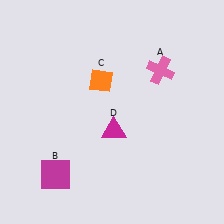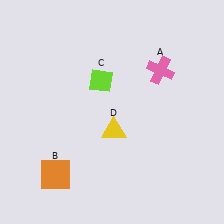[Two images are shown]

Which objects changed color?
B changed from magenta to orange. C changed from orange to lime. D changed from magenta to yellow.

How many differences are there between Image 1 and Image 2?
There are 3 differences between the two images.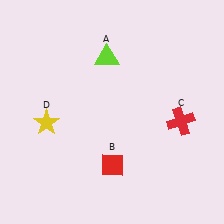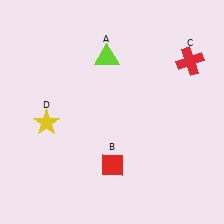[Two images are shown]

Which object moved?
The red cross (C) moved up.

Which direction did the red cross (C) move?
The red cross (C) moved up.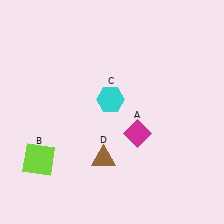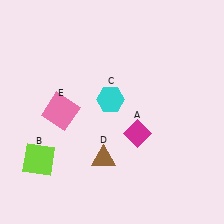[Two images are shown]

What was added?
A pink square (E) was added in Image 2.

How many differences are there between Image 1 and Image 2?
There is 1 difference between the two images.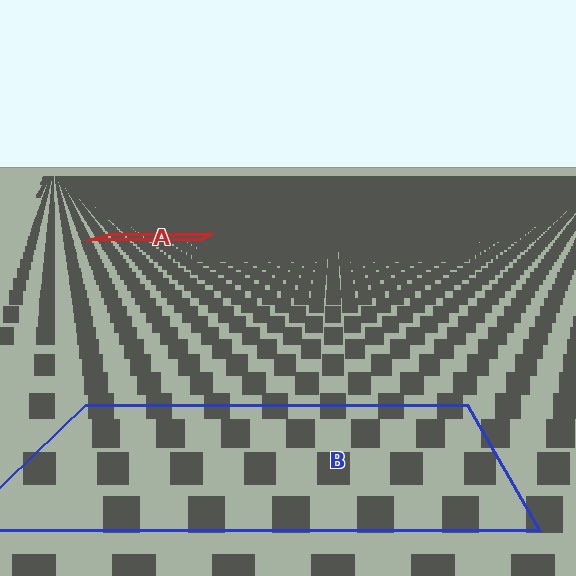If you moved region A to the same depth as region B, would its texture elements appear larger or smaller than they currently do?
They would appear larger. At a closer depth, the same texture elements are projected at a bigger on-screen size.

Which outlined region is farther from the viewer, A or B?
Region A is farther from the viewer — the texture elements inside it appear smaller and more densely packed.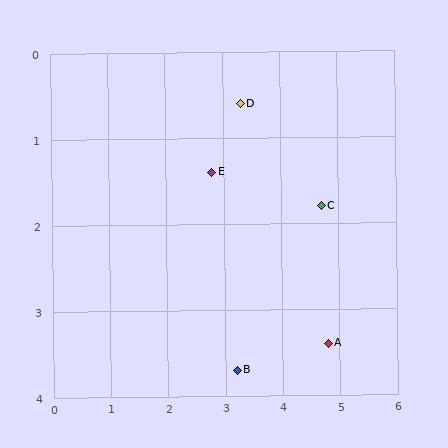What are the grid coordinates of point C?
Point C is at approximately (4.7, 1.8).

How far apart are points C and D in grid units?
Points C and D are about 1.8 grid units apart.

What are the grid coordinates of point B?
Point B is at approximately (3.2, 3.7).